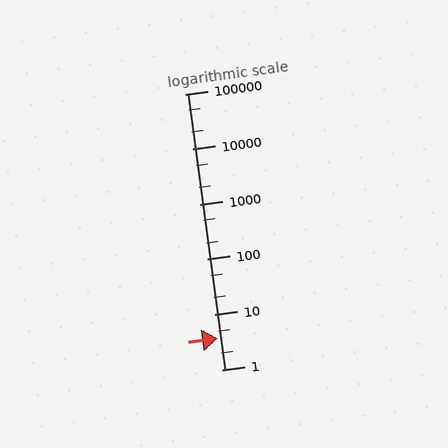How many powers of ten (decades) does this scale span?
The scale spans 5 decades, from 1 to 100000.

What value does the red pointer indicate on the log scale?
The pointer indicates approximately 3.7.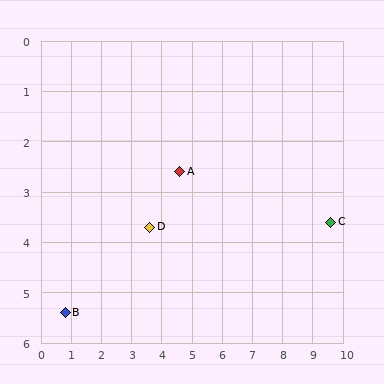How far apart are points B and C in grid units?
Points B and C are about 9.0 grid units apart.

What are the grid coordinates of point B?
Point B is at approximately (0.8, 5.4).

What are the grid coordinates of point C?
Point C is at approximately (9.6, 3.6).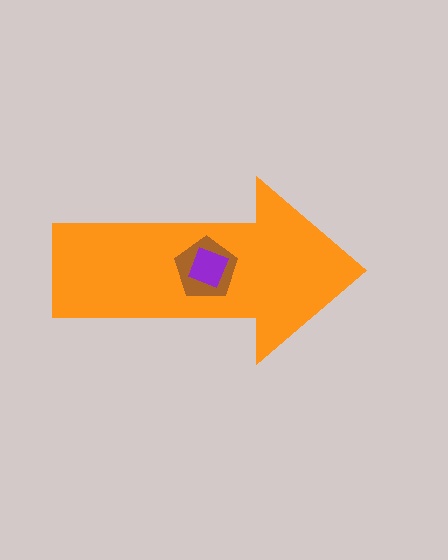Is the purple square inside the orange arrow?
Yes.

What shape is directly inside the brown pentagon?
The purple square.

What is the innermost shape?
The purple square.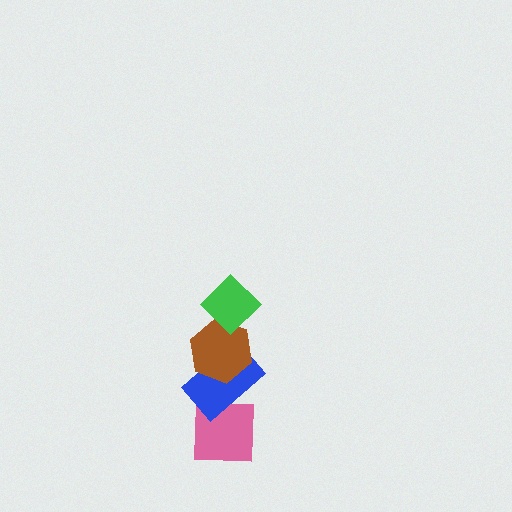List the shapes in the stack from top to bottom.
From top to bottom: the green diamond, the brown hexagon, the blue rectangle, the pink square.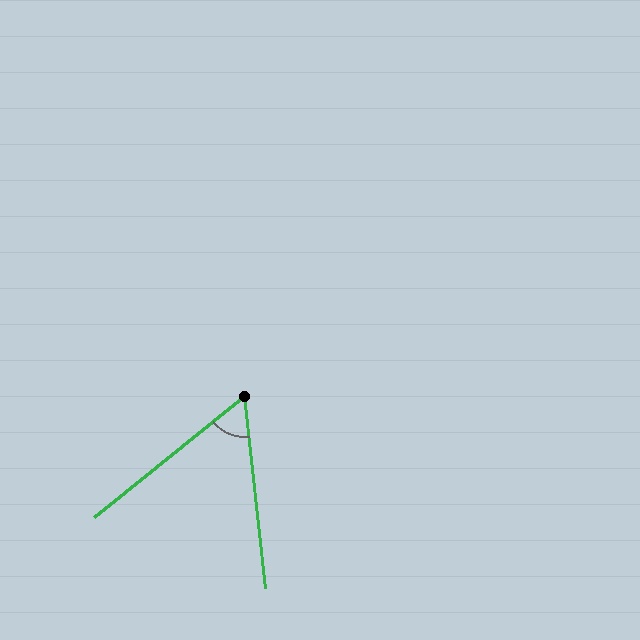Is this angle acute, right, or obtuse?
It is acute.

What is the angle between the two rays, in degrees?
Approximately 57 degrees.